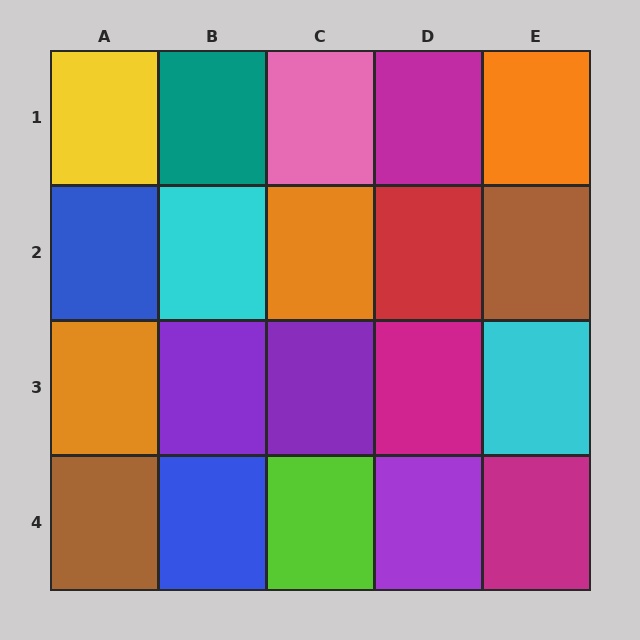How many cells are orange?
3 cells are orange.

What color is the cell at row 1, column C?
Pink.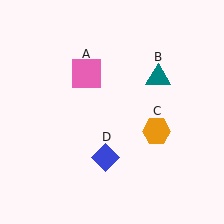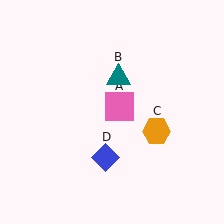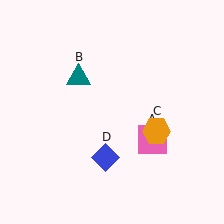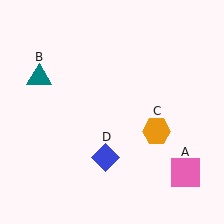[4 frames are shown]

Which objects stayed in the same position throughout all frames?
Orange hexagon (object C) and blue diamond (object D) remained stationary.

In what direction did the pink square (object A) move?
The pink square (object A) moved down and to the right.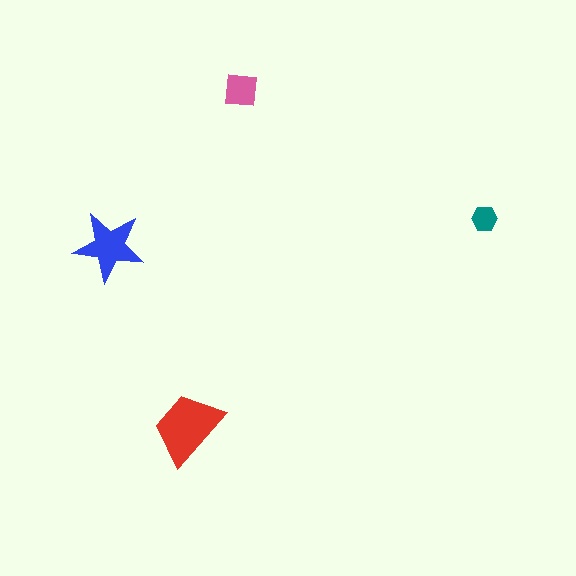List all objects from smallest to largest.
The teal hexagon, the pink square, the blue star, the red trapezoid.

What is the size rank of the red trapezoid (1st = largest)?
1st.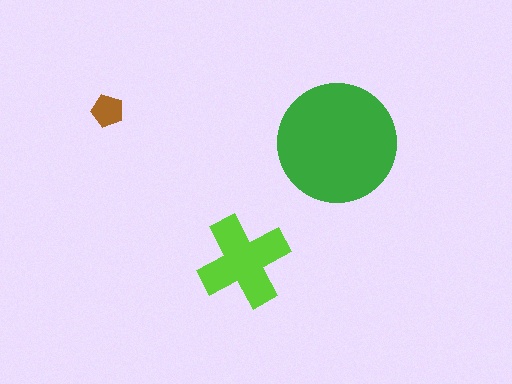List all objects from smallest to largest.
The brown pentagon, the lime cross, the green circle.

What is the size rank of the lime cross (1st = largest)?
2nd.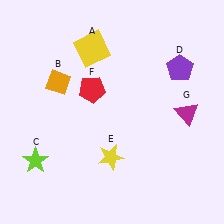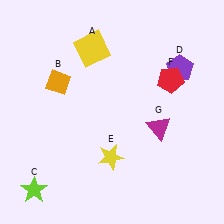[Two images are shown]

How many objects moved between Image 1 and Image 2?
3 objects moved between the two images.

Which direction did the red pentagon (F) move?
The red pentagon (F) moved right.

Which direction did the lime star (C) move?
The lime star (C) moved down.